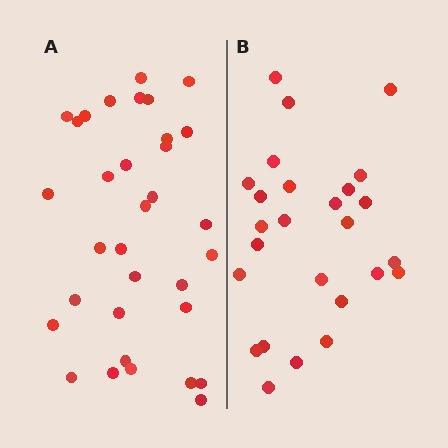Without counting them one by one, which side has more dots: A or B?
Region A (the left region) has more dots.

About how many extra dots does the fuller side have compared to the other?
Region A has roughly 8 or so more dots than region B.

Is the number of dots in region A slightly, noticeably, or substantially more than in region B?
Region A has noticeably more, but not dramatically so. The ratio is roughly 1.3 to 1.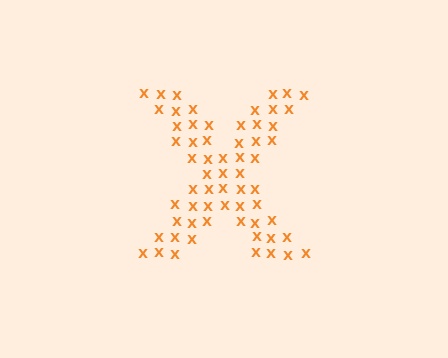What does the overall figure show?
The overall figure shows the letter X.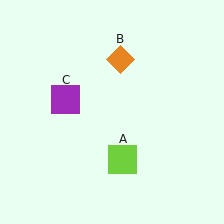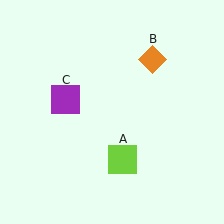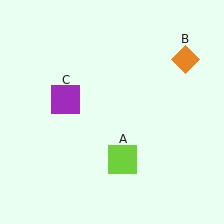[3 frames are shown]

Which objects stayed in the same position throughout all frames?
Lime square (object A) and purple square (object C) remained stationary.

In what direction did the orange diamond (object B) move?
The orange diamond (object B) moved right.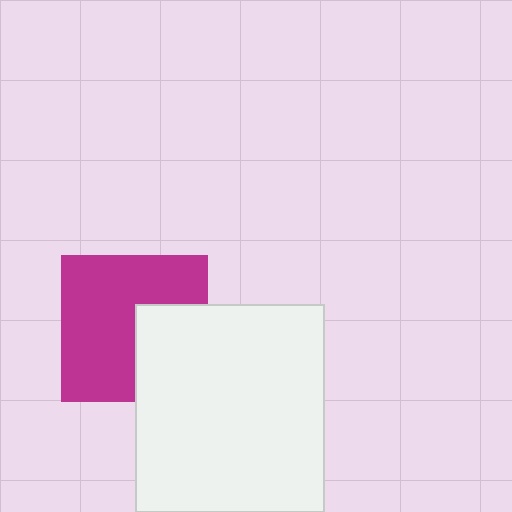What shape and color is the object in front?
The object in front is a white rectangle.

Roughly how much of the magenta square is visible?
Most of it is visible (roughly 67%).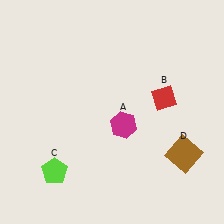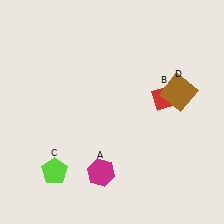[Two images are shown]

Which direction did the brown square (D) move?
The brown square (D) moved up.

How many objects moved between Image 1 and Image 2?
2 objects moved between the two images.